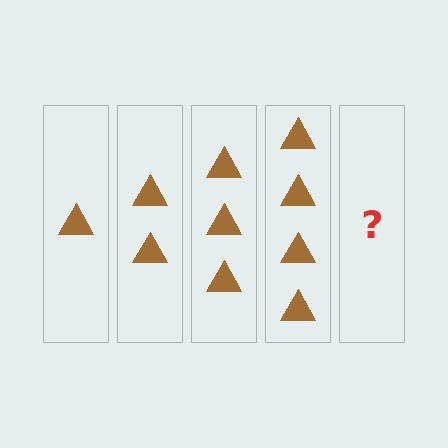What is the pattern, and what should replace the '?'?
The pattern is that each step adds one more triangle. The '?' should be 5 triangles.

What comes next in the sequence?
The next element should be 5 triangles.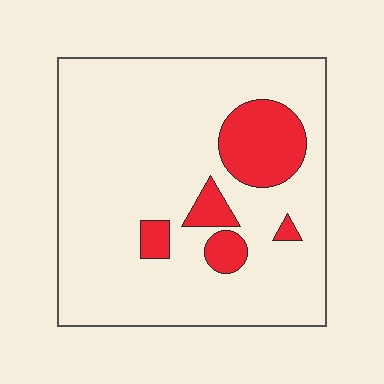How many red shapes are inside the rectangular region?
5.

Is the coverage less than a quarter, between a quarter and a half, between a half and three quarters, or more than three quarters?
Less than a quarter.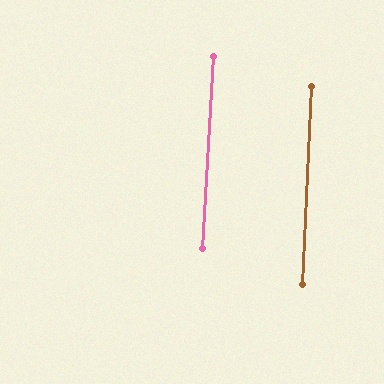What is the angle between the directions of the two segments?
Approximately 1 degree.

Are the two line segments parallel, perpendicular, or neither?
Parallel — their directions differ by only 0.7°.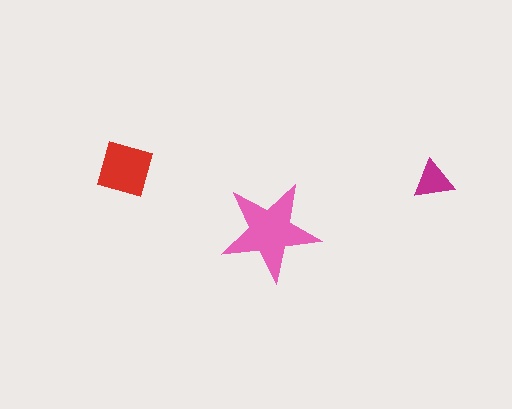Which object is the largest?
The pink star.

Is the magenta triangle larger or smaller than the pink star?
Smaller.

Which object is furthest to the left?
The red square is leftmost.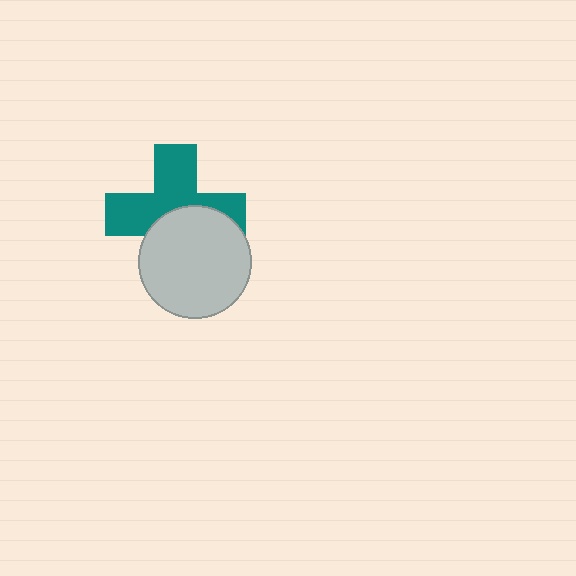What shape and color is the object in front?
The object in front is a light gray circle.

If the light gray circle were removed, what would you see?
You would see the complete teal cross.